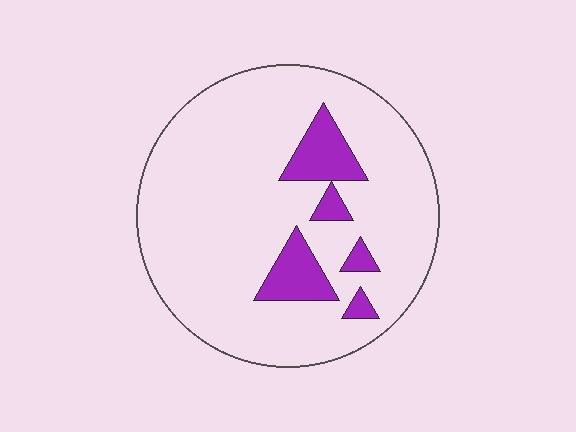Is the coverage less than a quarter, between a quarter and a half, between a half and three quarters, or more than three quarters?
Less than a quarter.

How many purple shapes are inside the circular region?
5.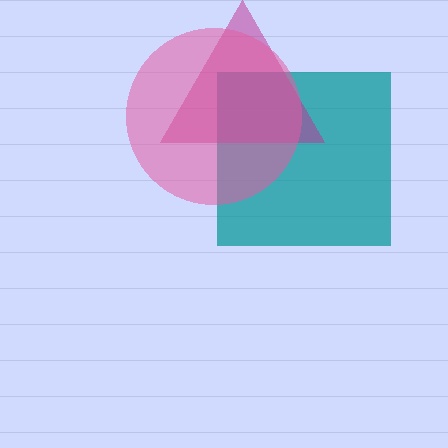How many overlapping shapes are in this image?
There are 3 overlapping shapes in the image.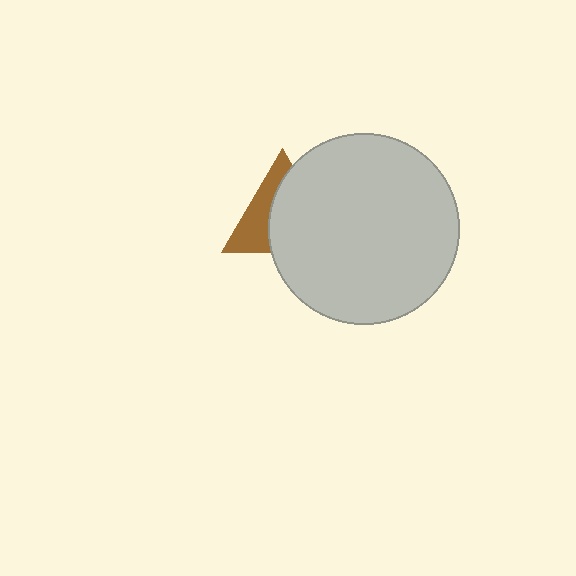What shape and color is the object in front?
The object in front is a light gray circle.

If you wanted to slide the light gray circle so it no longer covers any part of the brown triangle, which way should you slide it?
Slide it right — that is the most direct way to separate the two shapes.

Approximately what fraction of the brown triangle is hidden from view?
Roughly 60% of the brown triangle is hidden behind the light gray circle.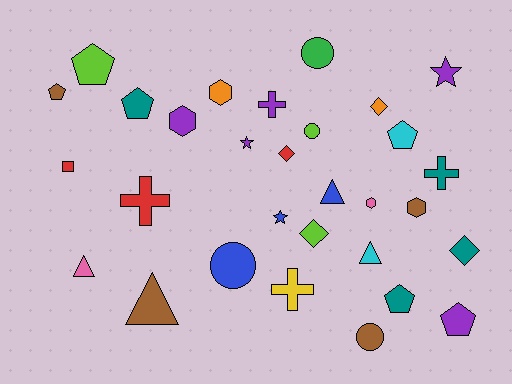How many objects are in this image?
There are 30 objects.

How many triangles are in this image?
There are 4 triangles.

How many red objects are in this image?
There are 3 red objects.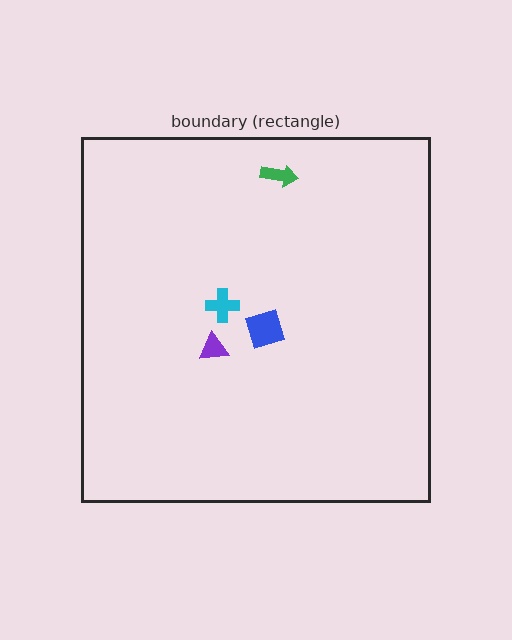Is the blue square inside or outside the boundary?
Inside.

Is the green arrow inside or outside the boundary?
Inside.